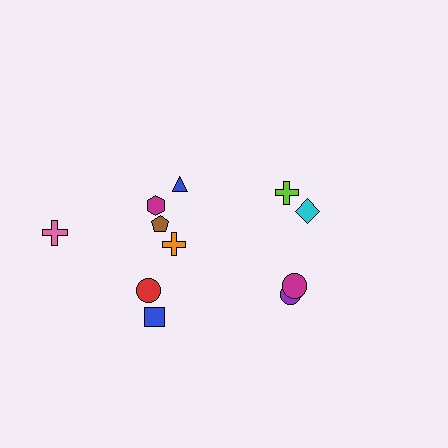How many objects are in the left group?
There are 7 objects.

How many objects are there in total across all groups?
There are 11 objects.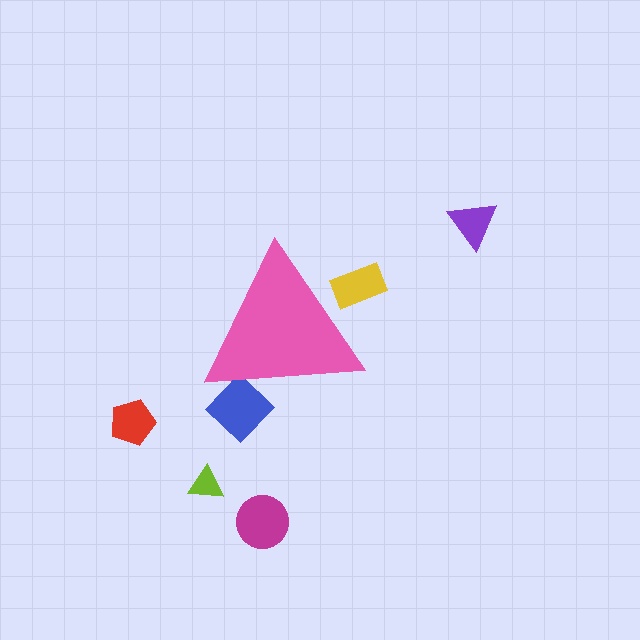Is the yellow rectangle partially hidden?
Yes, the yellow rectangle is partially hidden behind the pink triangle.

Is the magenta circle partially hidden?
No, the magenta circle is fully visible.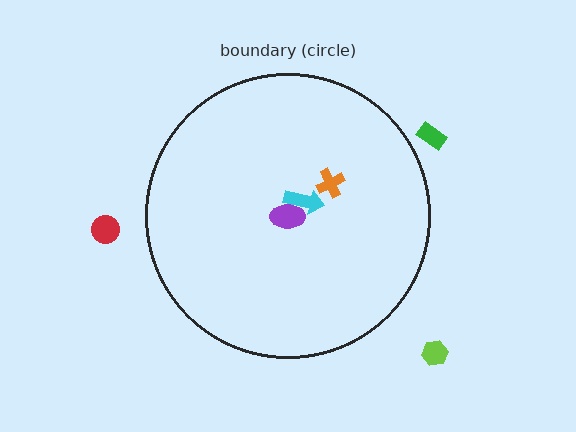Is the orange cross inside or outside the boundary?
Inside.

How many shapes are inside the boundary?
3 inside, 3 outside.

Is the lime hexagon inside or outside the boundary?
Outside.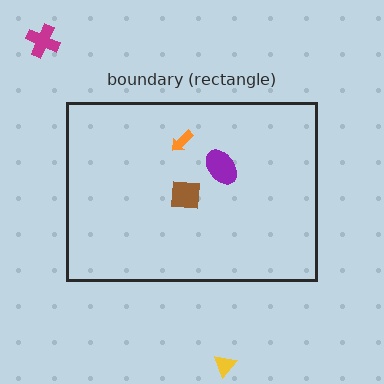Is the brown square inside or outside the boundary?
Inside.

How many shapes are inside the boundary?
3 inside, 2 outside.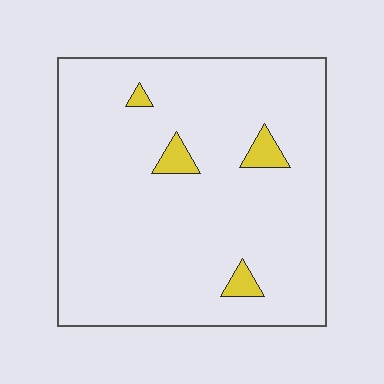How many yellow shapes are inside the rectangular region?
4.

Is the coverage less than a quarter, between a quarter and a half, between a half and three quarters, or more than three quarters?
Less than a quarter.